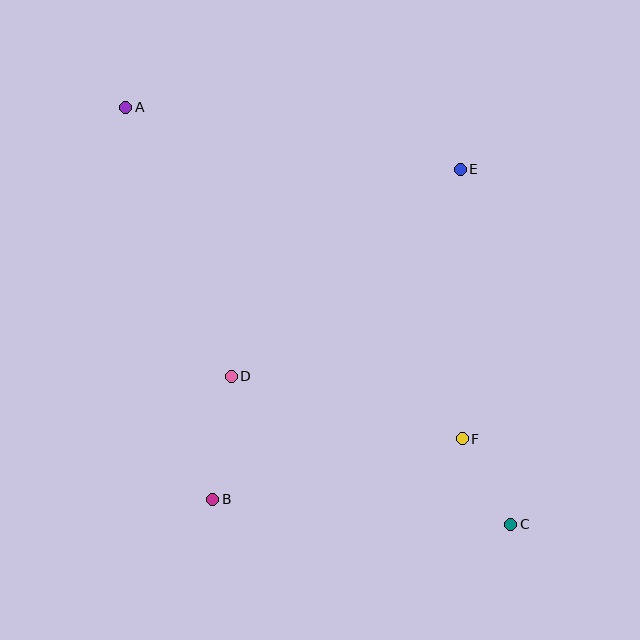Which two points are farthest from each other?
Points A and C are farthest from each other.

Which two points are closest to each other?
Points C and F are closest to each other.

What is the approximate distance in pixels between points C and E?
The distance between C and E is approximately 359 pixels.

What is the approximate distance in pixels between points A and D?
The distance between A and D is approximately 289 pixels.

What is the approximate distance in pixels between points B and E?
The distance between B and E is approximately 412 pixels.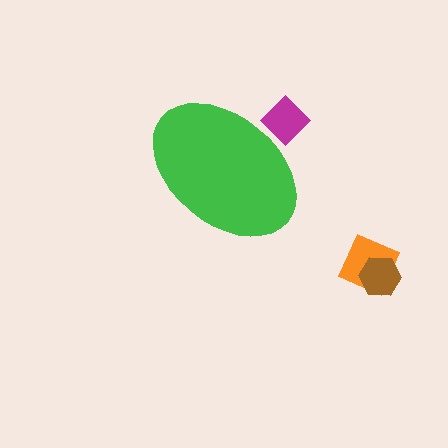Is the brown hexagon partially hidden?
No, the brown hexagon is fully visible.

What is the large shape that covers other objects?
A green ellipse.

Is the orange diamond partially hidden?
No, the orange diamond is fully visible.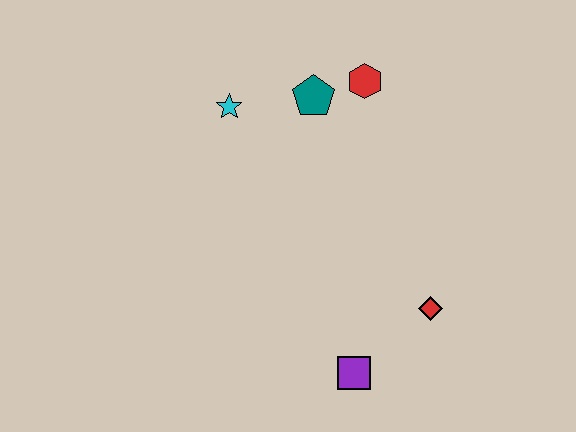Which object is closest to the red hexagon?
The teal pentagon is closest to the red hexagon.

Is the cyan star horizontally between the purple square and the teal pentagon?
No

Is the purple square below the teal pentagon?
Yes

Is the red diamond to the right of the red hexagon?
Yes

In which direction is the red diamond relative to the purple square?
The red diamond is to the right of the purple square.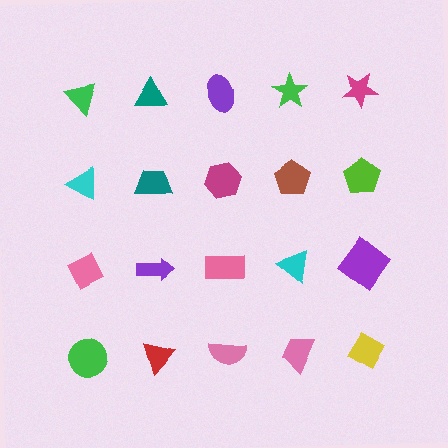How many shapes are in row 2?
5 shapes.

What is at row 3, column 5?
A purple diamond.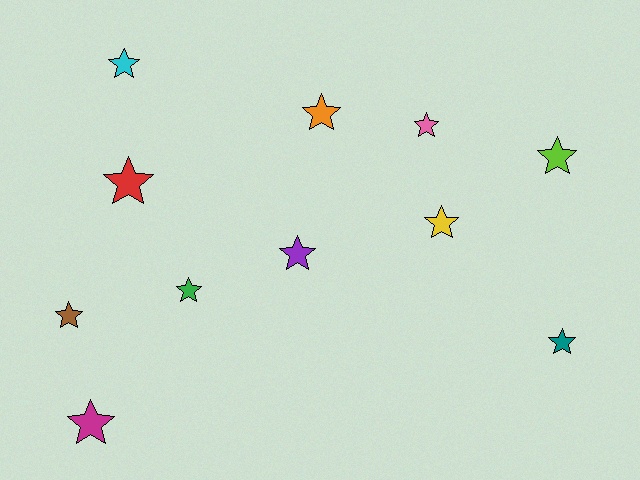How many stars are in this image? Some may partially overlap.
There are 11 stars.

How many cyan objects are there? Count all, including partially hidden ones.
There is 1 cyan object.